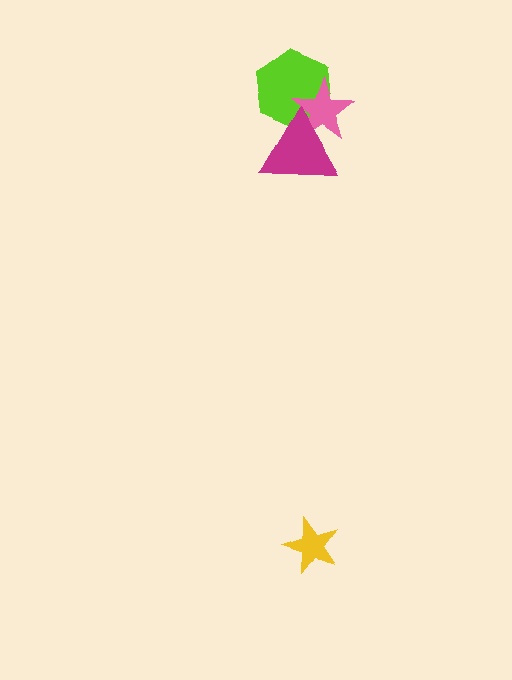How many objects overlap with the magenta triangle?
2 objects overlap with the magenta triangle.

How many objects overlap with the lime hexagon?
2 objects overlap with the lime hexagon.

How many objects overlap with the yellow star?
0 objects overlap with the yellow star.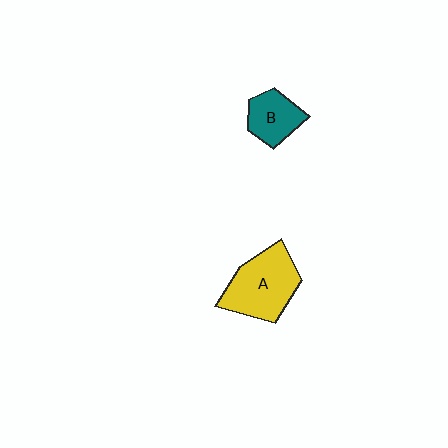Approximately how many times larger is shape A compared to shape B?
Approximately 1.8 times.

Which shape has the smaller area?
Shape B (teal).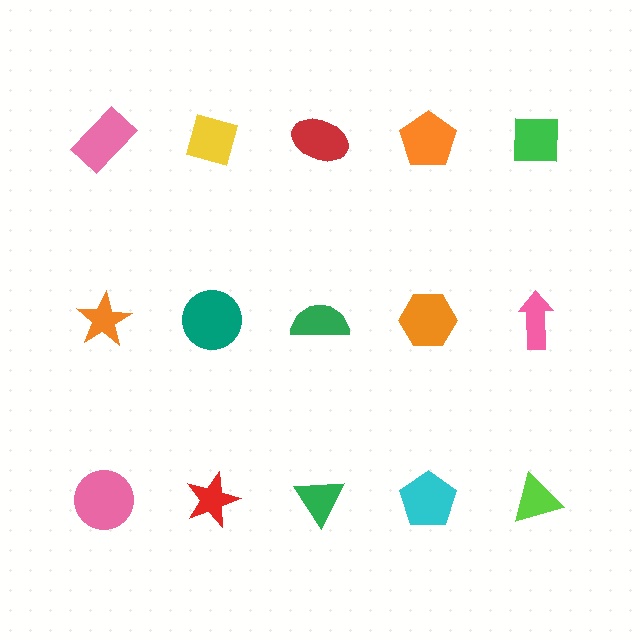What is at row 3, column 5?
A lime triangle.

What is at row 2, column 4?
An orange hexagon.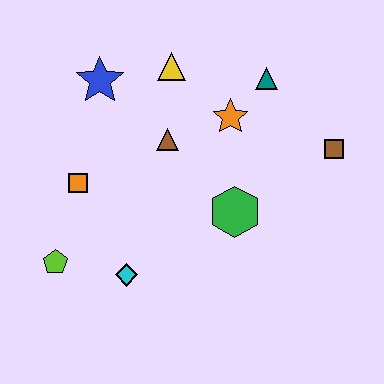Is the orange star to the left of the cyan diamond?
No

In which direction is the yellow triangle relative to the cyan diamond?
The yellow triangle is above the cyan diamond.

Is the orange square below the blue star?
Yes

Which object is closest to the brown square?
The teal triangle is closest to the brown square.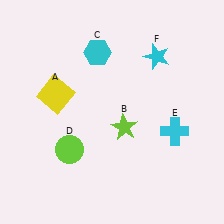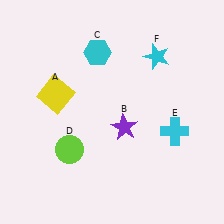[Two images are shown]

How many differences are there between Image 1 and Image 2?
There is 1 difference between the two images.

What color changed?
The star (B) changed from lime in Image 1 to purple in Image 2.